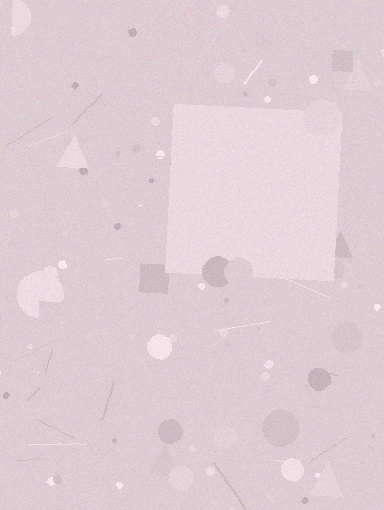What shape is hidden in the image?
A square is hidden in the image.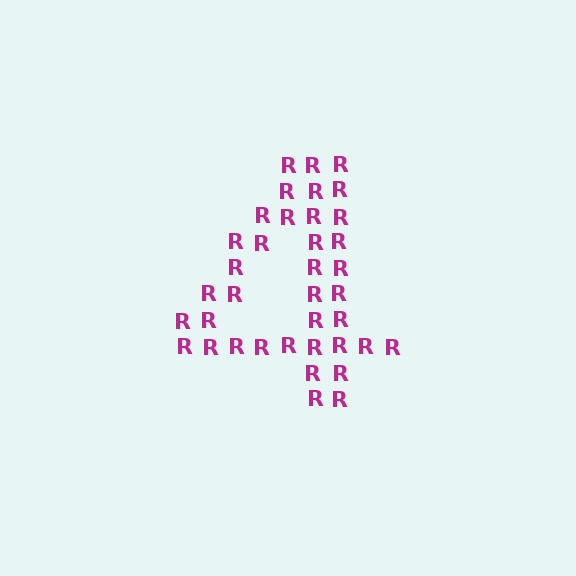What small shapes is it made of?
It is made of small letter R's.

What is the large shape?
The large shape is the digit 4.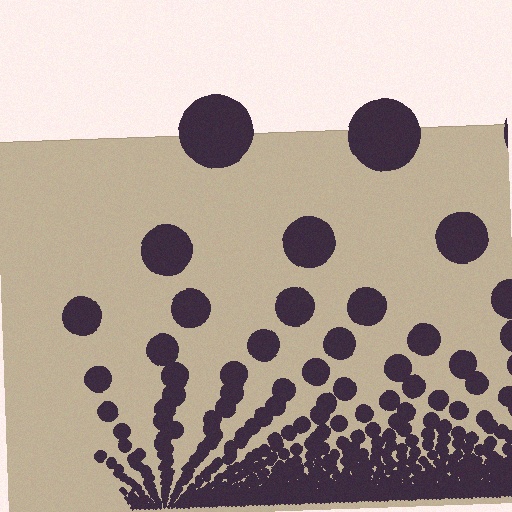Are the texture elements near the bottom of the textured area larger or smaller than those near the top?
Smaller. The gradient is inverted — elements near the bottom are smaller and denser.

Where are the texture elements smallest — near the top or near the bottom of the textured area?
Near the bottom.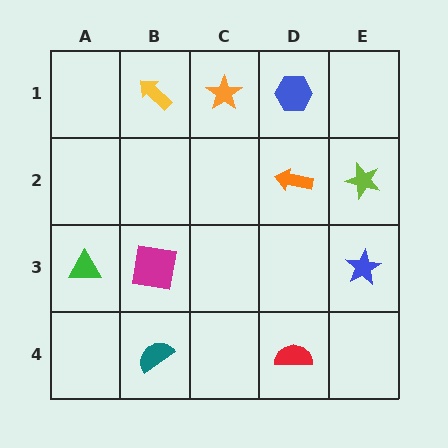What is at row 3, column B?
A magenta square.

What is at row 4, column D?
A red semicircle.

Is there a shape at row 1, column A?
No, that cell is empty.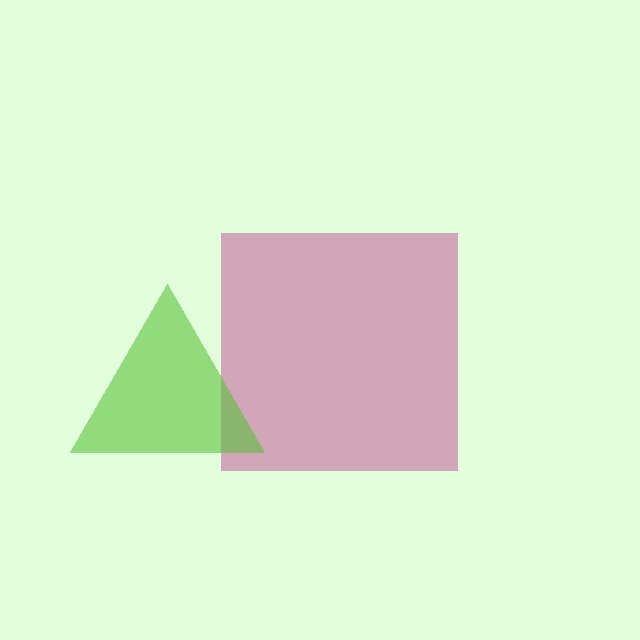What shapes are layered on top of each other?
The layered shapes are: a magenta square, a lime triangle.